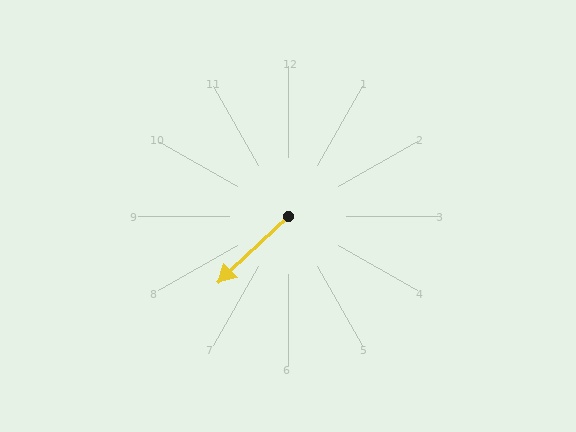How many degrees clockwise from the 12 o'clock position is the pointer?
Approximately 226 degrees.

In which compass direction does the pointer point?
Southwest.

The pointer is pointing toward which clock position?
Roughly 8 o'clock.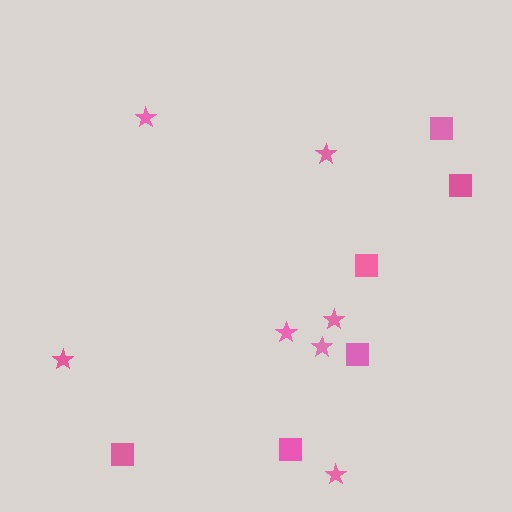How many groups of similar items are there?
There are 2 groups: one group of squares (6) and one group of stars (7).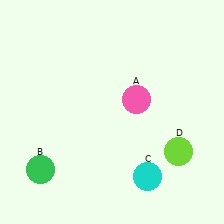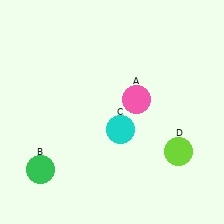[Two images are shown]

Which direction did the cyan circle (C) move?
The cyan circle (C) moved up.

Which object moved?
The cyan circle (C) moved up.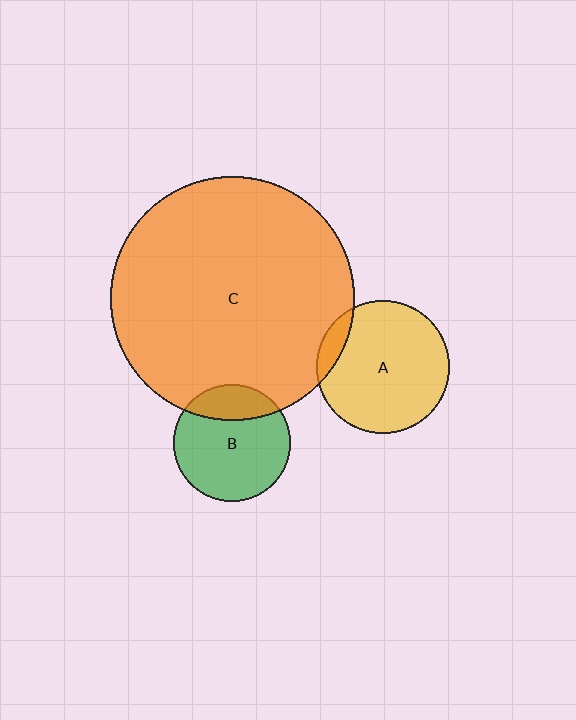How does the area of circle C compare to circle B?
Approximately 4.3 times.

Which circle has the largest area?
Circle C (orange).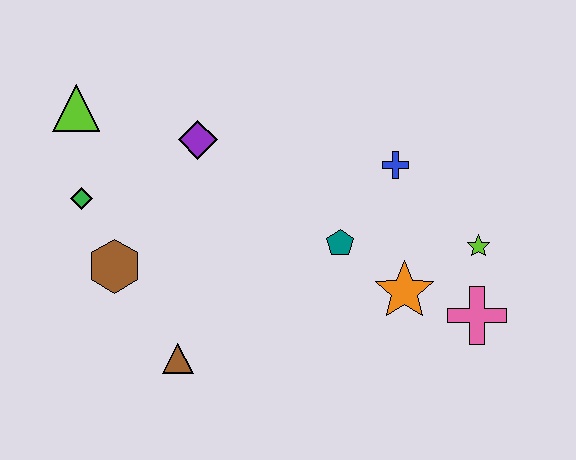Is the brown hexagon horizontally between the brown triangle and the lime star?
No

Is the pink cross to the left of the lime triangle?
No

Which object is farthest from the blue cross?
The lime triangle is farthest from the blue cross.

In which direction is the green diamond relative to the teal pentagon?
The green diamond is to the left of the teal pentagon.